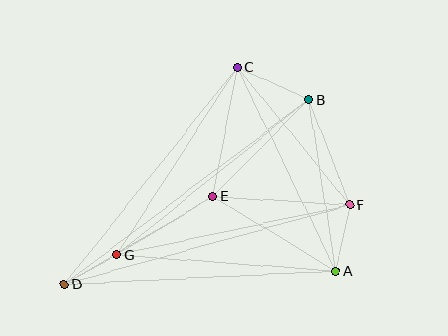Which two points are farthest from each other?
Points B and D are farthest from each other.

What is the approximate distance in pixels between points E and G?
The distance between E and G is approximately 113 pixels.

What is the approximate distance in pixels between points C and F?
The distance between C and F is approximately 178 pixels.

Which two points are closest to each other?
Points D and G are closest to each other.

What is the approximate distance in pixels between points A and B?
The distance between A and B is approximately 173 pixels.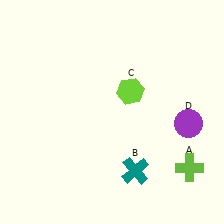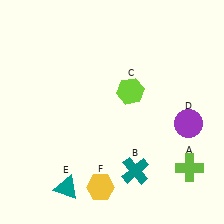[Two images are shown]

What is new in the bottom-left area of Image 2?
A yellow hexagon (F) was added in the bottom-left area of Image 2.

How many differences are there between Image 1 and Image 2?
There are 2 differences between the two images.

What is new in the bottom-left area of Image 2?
A teal triangle (E) was added in the bottom-left area of Image 2.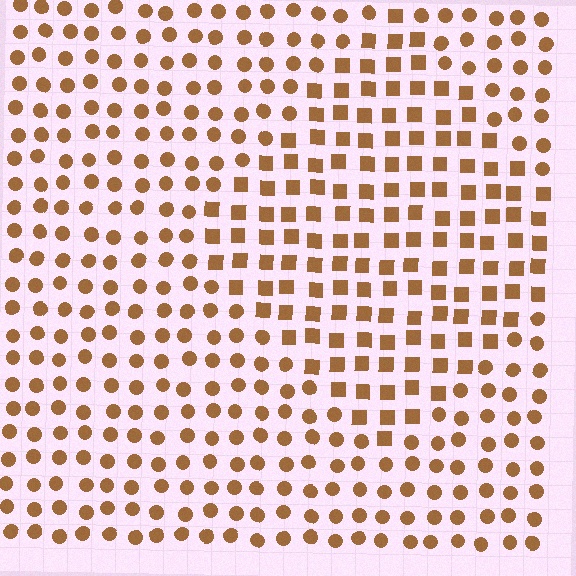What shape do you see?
I see a diamond.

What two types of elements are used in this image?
The image uses squares inside the diamond region and circles outside it.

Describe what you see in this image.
The image is filled with small brown elements arranged in a uniform grid. A diamond-shaped region contains squares, while the surrounding area contains circles. The boundary is defined purely by the change in element shape.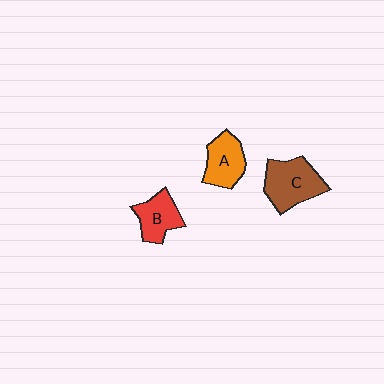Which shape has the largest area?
Shape C (brown).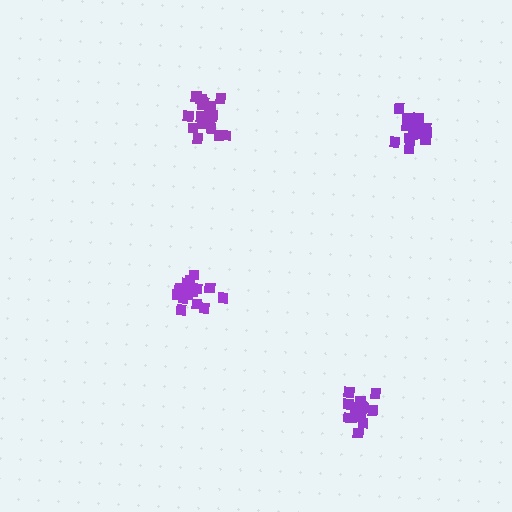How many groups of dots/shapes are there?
There are 4 groups.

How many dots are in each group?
Group 1: 18 dots, Group 2: 20 dots, Group 3: 17 dots, Group 4: 16 dots (71 total).